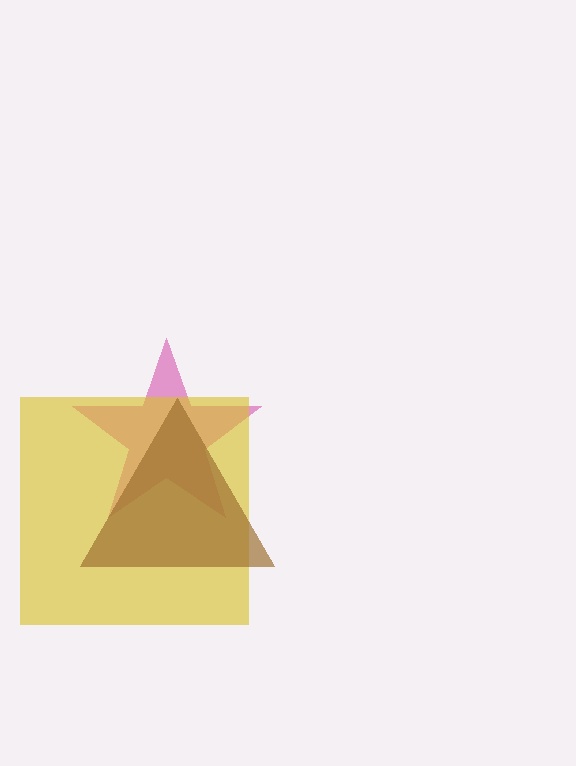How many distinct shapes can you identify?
There are 3 distinct shapes: a pink star, a yellow square, a brown triangle.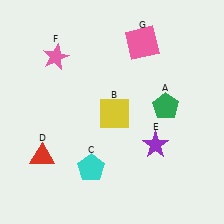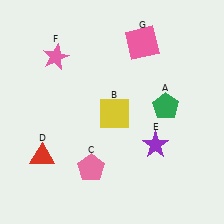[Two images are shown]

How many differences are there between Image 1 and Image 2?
There is 1 difference between the two images.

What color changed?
The pentagon (C) changed from cyan in Image 1 to pink in Image 2.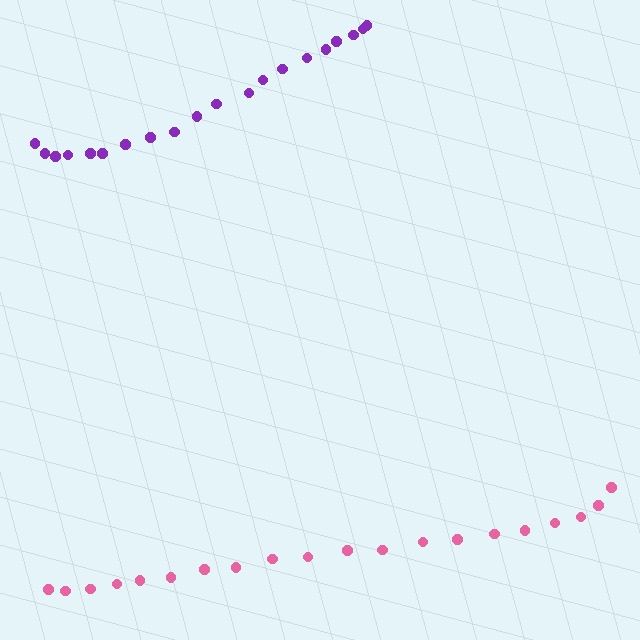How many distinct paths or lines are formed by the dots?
There are 2 distinct paths.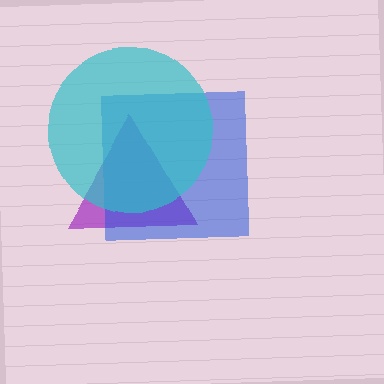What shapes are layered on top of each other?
The layered shapes are: a purple triangle, a blue square, a cyan circle.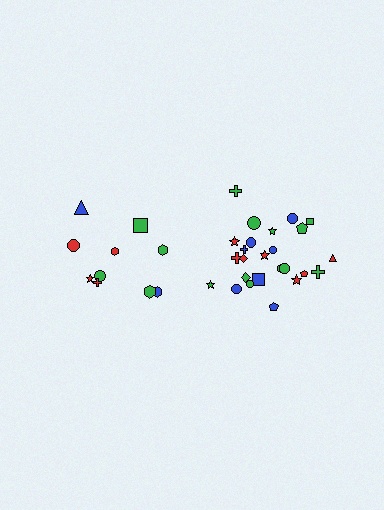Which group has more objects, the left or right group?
The right group.